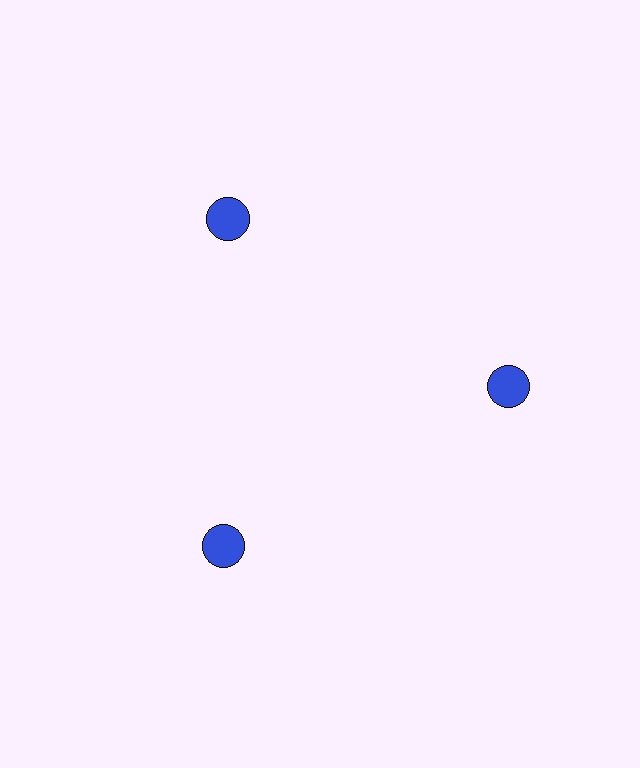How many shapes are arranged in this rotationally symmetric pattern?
There are 3 shapes, arranged in 3 groups of 1.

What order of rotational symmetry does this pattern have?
This pattern has 3-fold rotational symmetry.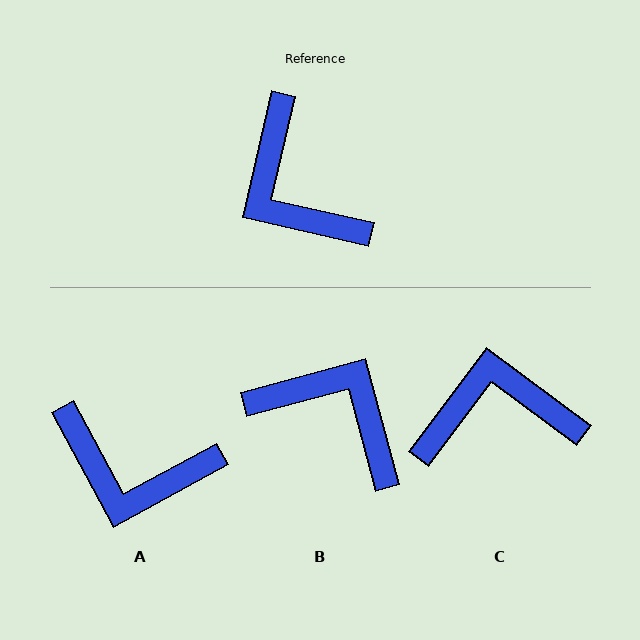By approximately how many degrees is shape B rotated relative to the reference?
Approximately 152 degrees clockwise.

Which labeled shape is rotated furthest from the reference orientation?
B, about 152 degrees away.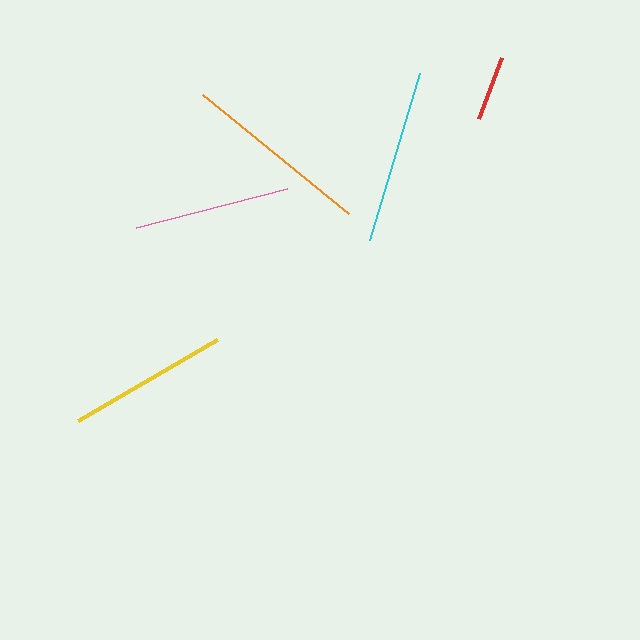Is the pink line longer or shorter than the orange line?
The orange line is longer than the pink line.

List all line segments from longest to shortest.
From longest to shortest: orange, cyan, yellow, pink, red.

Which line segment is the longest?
The orange line is the longest at approximately 188 pixels.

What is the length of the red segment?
The red segment is approximately 65 pixels long.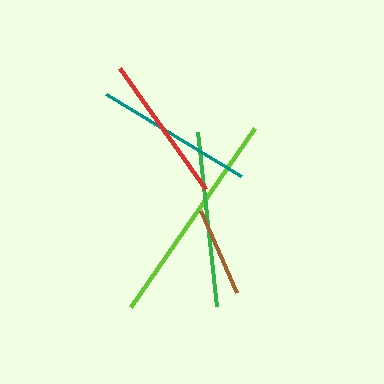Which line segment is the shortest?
The brown line is the shortest at approximately 89 pixels.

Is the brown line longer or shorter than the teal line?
The teal line is longer than the brown line.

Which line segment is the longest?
The lime line is the longest at approximately 218 pixels.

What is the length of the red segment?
The red segment is approximately 149 pixels long.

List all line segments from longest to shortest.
From longest to shortest: lime, green, teal, red, brown.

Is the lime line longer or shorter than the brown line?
The lime line is longer than the brown line.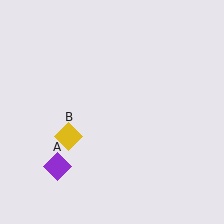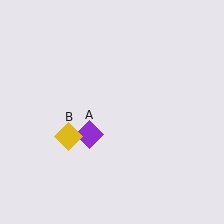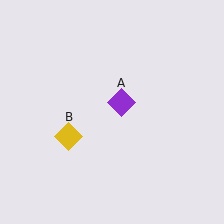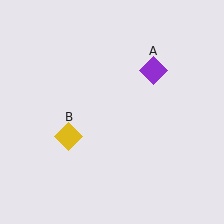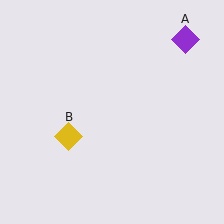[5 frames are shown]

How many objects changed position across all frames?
1 object changed position: purple diamond (object A).